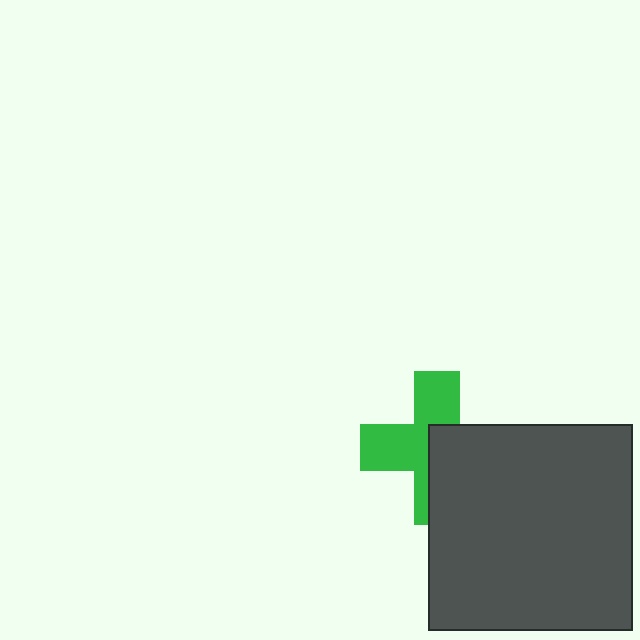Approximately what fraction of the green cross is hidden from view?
Roughly 48% of the green cross is hidden behind the dark gray rectangle.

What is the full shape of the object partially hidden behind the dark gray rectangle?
The partially hidden object is a green cross.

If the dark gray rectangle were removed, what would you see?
You would see the complete green cross.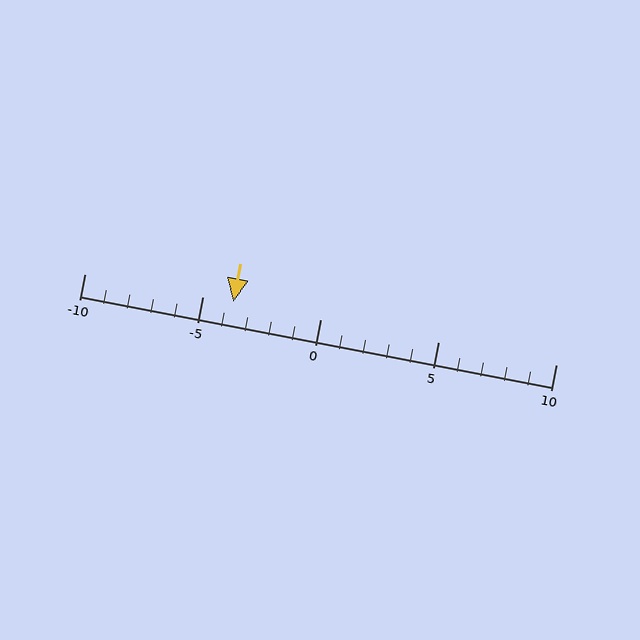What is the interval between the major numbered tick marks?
The major tick marks are spaced 5 units apart.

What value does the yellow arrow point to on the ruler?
The yellow arrow points to approximately -4.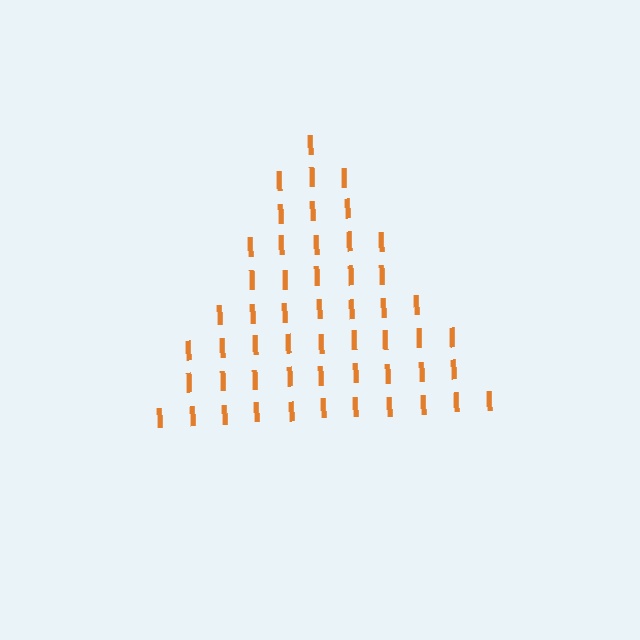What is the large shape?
The large shape is a triangle.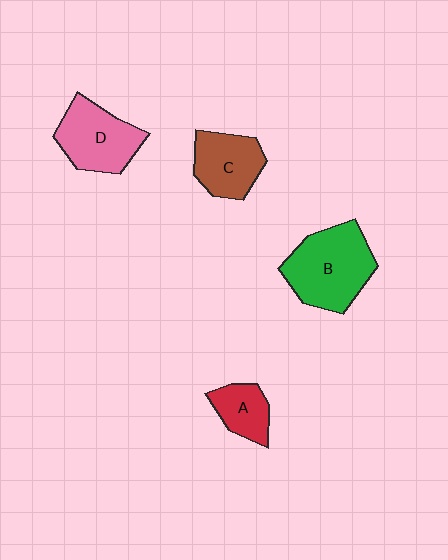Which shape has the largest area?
Shape B (green).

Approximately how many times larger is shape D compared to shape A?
Approximately 1.7 times.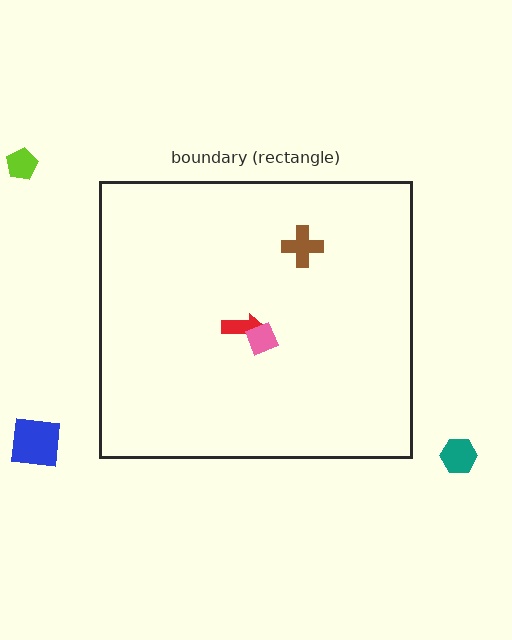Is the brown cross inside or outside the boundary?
Inside.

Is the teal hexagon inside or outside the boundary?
Outside.